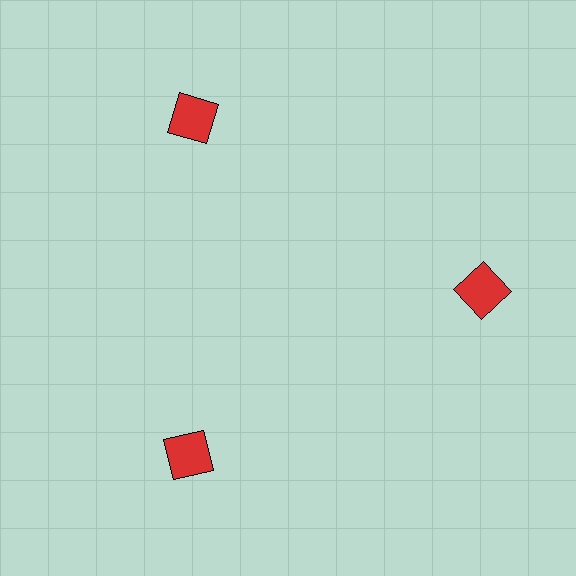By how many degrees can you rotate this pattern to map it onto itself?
The pattern maps onto itself every 120 degrees of rotation.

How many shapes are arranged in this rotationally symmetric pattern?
There are 3 shapes, arranged in 3 groups of 1.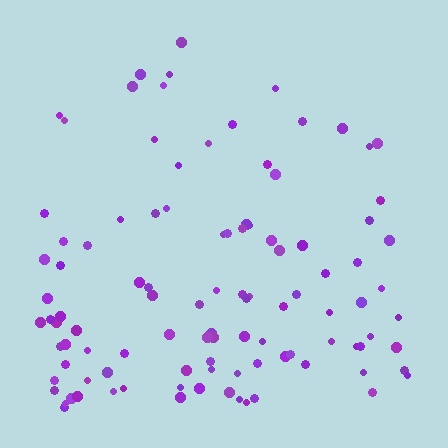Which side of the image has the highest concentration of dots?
The bottom.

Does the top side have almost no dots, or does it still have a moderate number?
Still a moderate number, just noticeably fewer than the bottom.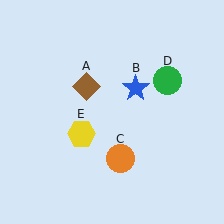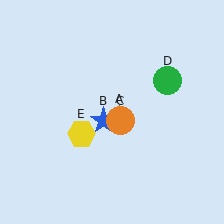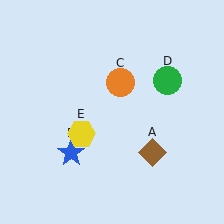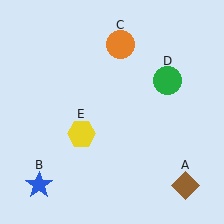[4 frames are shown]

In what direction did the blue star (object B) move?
The blue star (object B) moved down and to the left.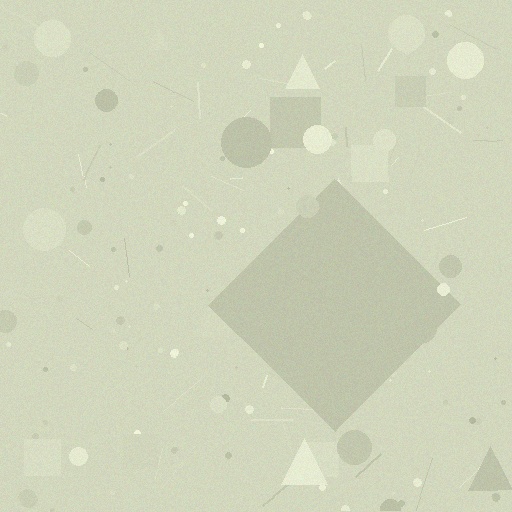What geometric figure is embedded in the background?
A diamond is embedded in the background.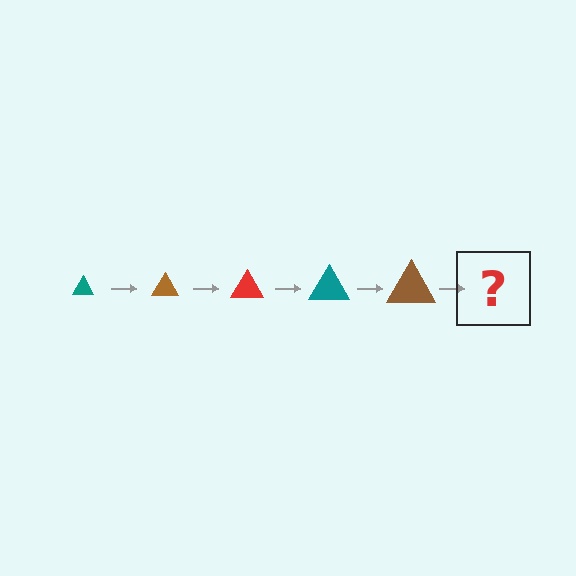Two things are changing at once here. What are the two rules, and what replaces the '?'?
The two rules are that the triangle grows larger each step and the color cycles through teal, brown, and red. The '?' should be a red triangle, larger than the previous one.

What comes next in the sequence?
The next element should be a red triangle, larger than the previous one.